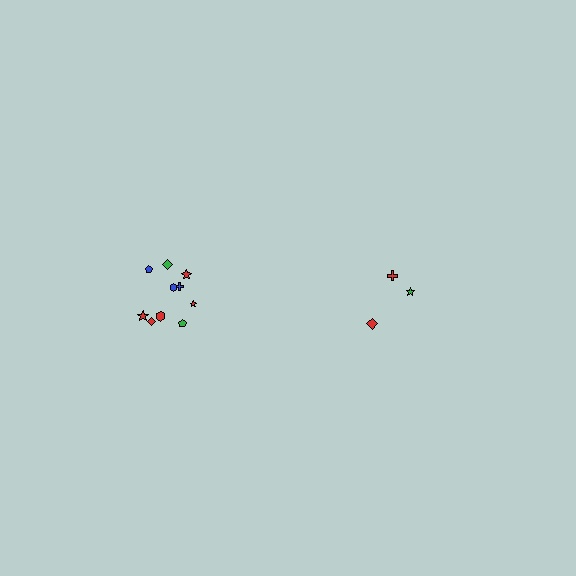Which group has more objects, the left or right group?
The left group.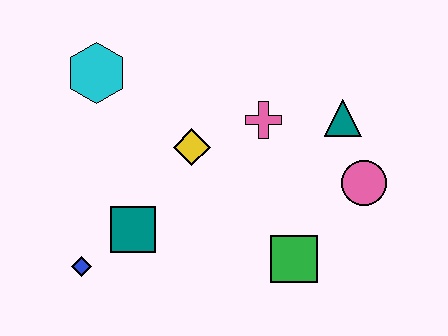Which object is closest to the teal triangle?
The pink circle is closest to the teal triangle.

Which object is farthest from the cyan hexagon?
The pink circle is farthest from the cyan hexagon.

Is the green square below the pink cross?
Yes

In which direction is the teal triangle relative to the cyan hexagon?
The teal triangle is to the right of the cyan hexagon.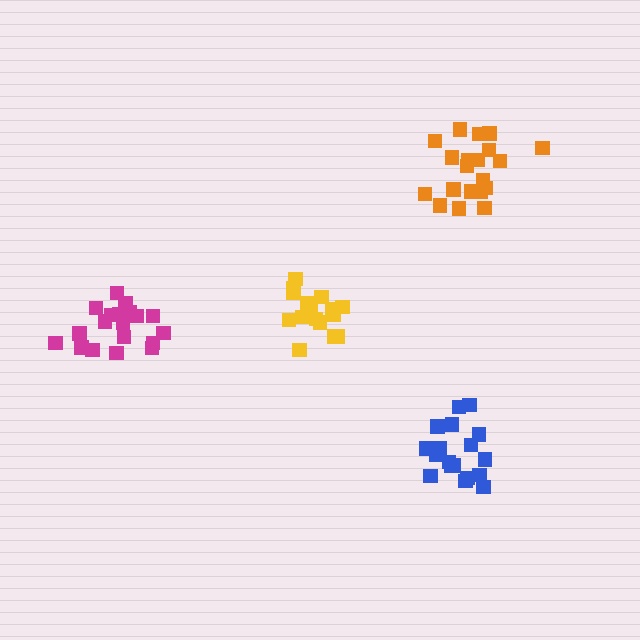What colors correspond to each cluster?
The clusters are colored: orange, magenta, yellow, blue.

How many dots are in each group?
Group 1: 20 dots, Group 2: 19 dots, Group 3: 16 dots, Group 4: 18 dots (73 total).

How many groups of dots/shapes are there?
There are 4 groups.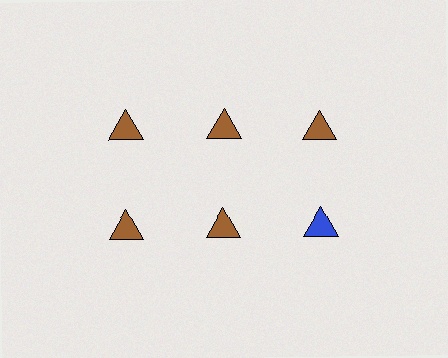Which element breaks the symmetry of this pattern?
The blue triangle in the second row, center column breaks the symmetry. All other shapes are brown triangles.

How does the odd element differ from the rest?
It has a different color: blue instead of brown.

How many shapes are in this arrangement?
There are 6 shapes arranged in a grid pattern.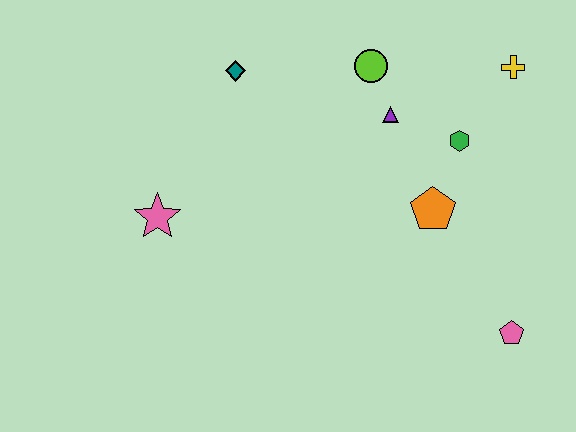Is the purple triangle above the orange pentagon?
Yes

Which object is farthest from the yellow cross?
The pink star is farthest from the yellow cross.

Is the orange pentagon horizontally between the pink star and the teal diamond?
No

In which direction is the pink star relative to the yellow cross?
The pink star is to the left of the yellow cross.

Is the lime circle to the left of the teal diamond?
No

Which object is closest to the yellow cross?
The green hexagon is closest to the yellow cross.